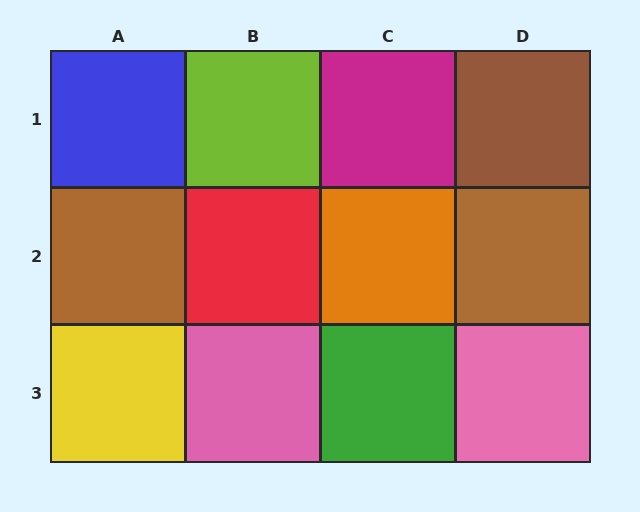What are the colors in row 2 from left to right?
Brown, red, orange, brown.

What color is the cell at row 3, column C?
Green.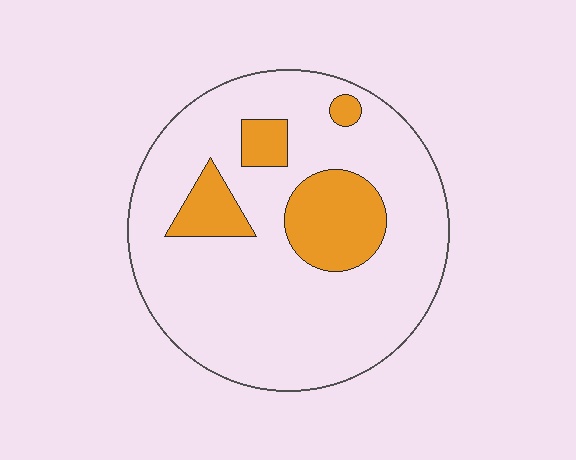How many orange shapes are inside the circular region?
4.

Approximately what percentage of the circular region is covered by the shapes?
Approximately 20%.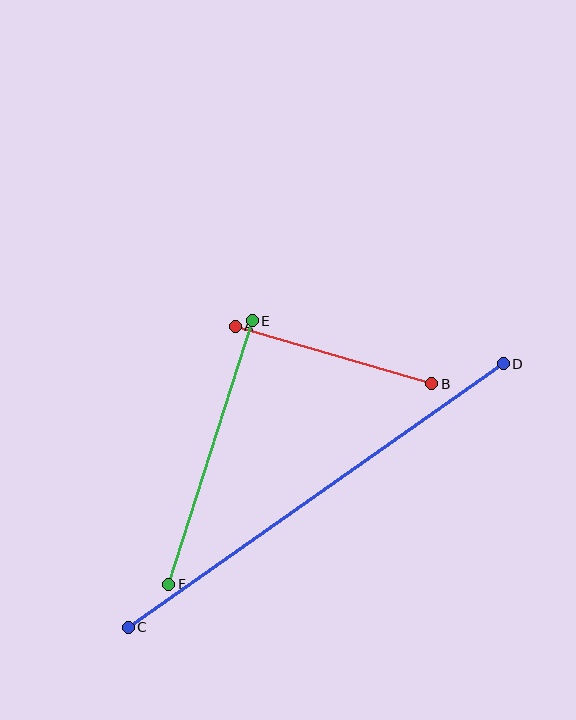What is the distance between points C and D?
The distance is approximately 459 pixels.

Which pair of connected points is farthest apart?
Points C and D are farthest apart.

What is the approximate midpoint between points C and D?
The midpoint is at approximately (316, 496) pixels.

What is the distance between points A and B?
The distance is approximately 205 pixels.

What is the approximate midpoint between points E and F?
The midpoint is at approximately (210, 452) pixels.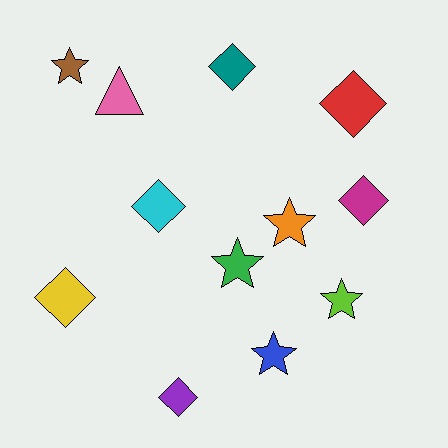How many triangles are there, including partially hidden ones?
There is 1 triangle.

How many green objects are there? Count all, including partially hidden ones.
There is 1 green object.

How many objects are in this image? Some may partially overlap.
There are 12 objects.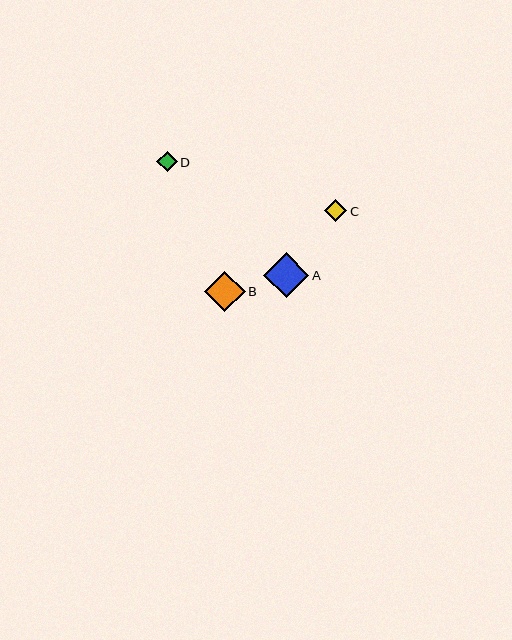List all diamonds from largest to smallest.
From largest to smallest: A, B, C, D.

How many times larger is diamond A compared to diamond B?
Diamond A is approximately 1.1 times the size of diamond B.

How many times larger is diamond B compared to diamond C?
Diamond B is approximately 1.8 times the size of diamond C.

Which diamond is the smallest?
Diamond D is the smallest with a size of approximately 21 pixels.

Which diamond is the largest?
Diamond A is the largest with a size of approximately 45 pixels.